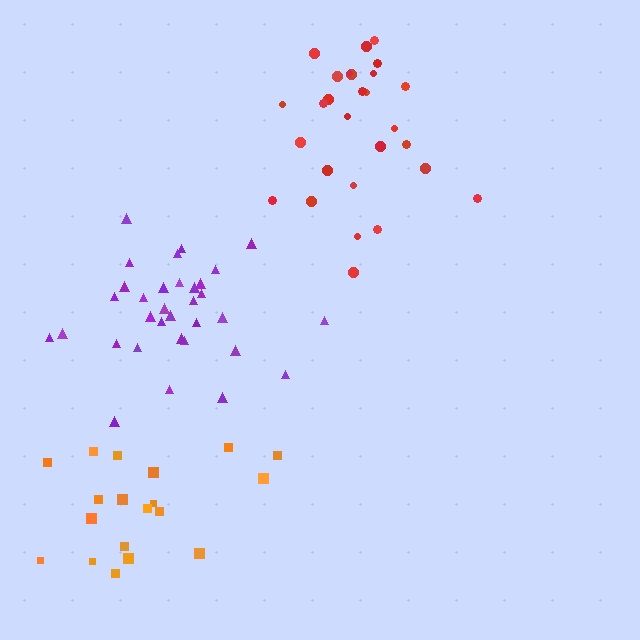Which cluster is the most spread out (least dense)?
Orange.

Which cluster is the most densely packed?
Purple.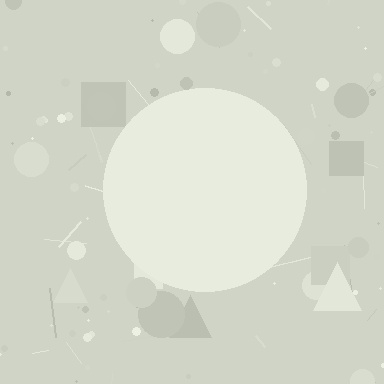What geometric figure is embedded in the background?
A circle is embedded in the background.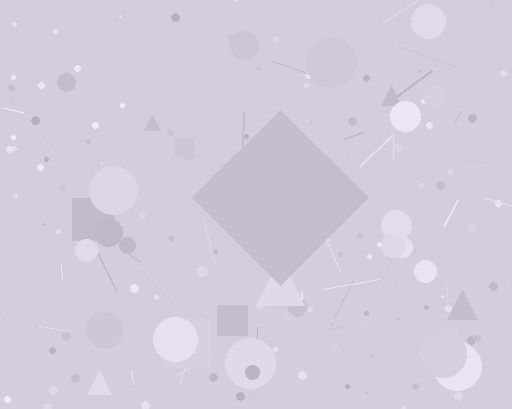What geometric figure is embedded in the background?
A diamond is embedded in the background.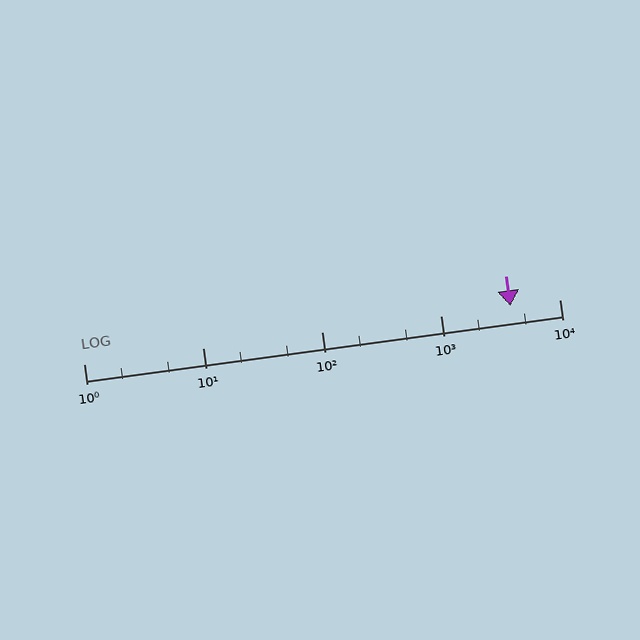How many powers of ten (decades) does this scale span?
The scale spans 4 decades, from 1 to 10000.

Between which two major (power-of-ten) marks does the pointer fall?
The pointer is between 1000 and 10000.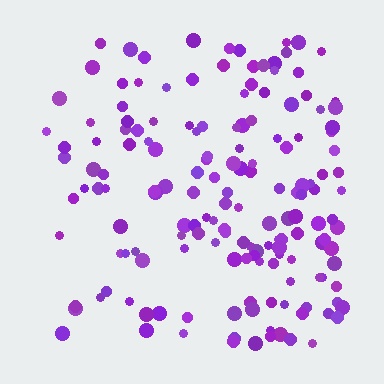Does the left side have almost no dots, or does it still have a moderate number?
Still a moderate number, just noticeably fewer than the right.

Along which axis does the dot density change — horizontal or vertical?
Horizontal.